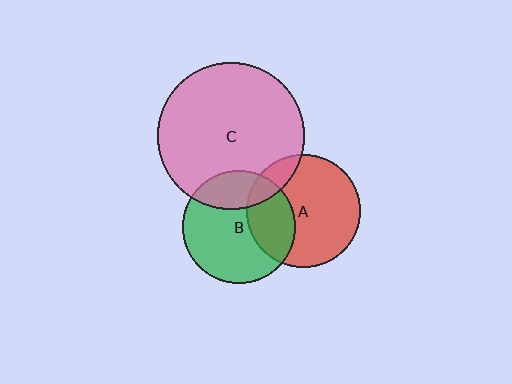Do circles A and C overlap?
Yes.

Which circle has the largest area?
Circle C (pink).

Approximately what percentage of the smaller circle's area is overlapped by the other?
Approximately 15%.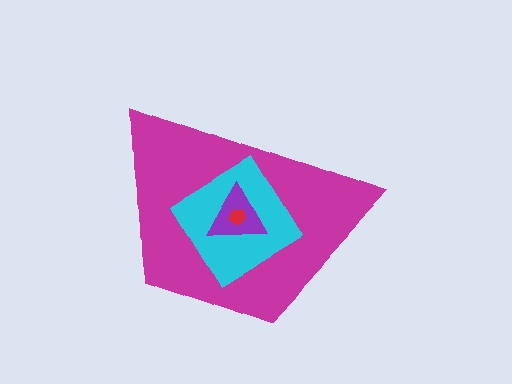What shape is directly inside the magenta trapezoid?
The cyan diamond.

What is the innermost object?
The red pentagon.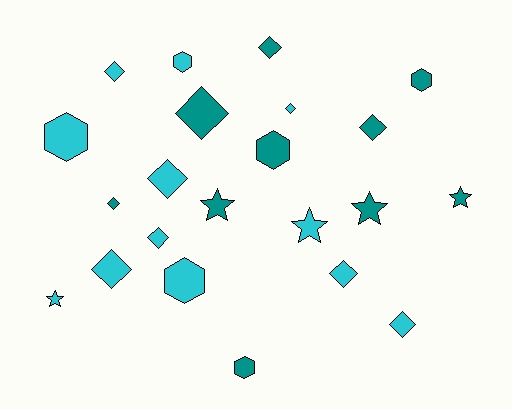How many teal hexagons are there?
There are 3 teal hexagons.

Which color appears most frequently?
Cyan, with 12 objects.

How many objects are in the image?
There are 22 objects.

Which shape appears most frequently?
Diamond, with 11 objects.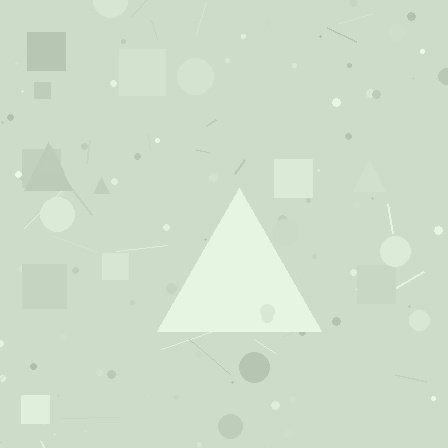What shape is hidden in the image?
A triangle is hidden in the image.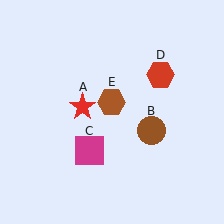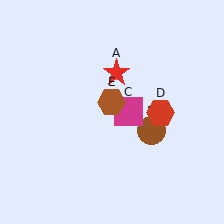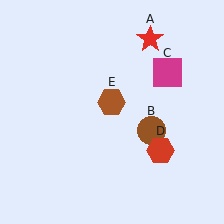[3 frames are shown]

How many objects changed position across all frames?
3 objects changed position: red star (object A), magenta square (object C), red hexagon (object D).